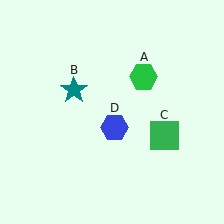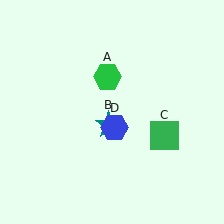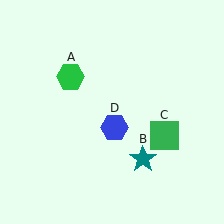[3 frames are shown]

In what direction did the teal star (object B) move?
The teal star (object B) moved down and to the right.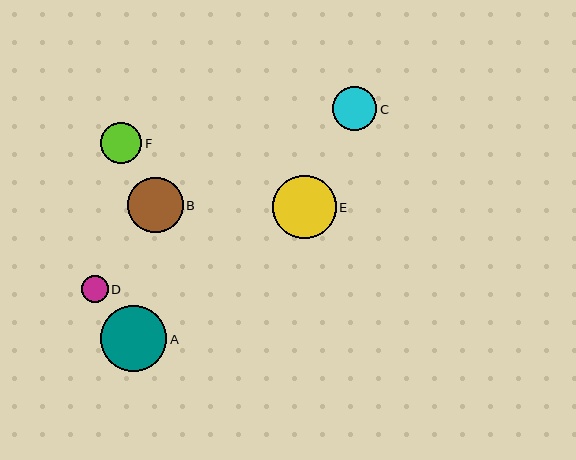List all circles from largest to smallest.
From largest to smallest: A, E, B, C, F, D.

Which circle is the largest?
Circle A is the largest with a size of approximately 66 pixels.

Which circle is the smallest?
Circle D is the smallest with a size of approximately 27 pixels.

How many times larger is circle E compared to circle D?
Circle E is approximately 2.4 times the size of circle D.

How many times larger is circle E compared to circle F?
Circle E is approximately 1.5 times the size of circle F.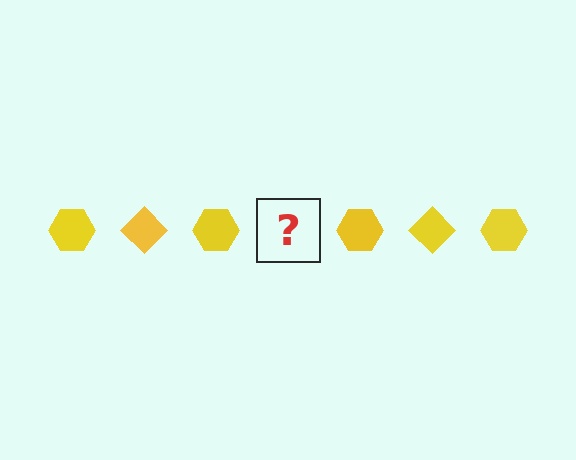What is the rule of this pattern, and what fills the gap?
The rule is that the pattern cycles through hexagon, diamond shapes in yellow. The gap should be filled with a yellow diamond.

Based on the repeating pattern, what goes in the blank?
The blank should be a yellow diamond.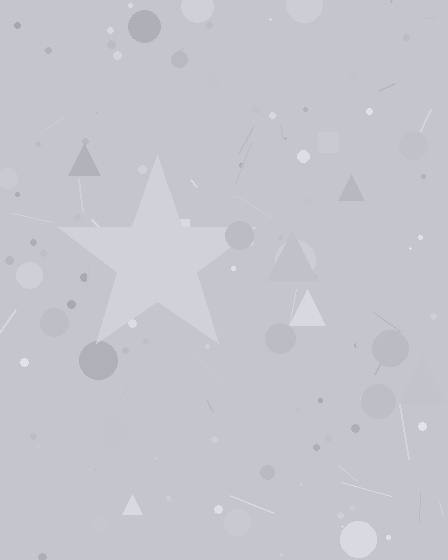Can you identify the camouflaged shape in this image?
The camouflaged shape is a star.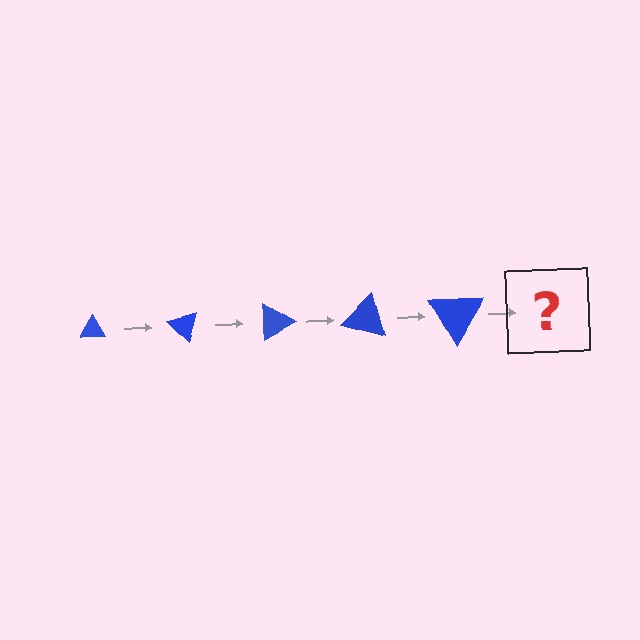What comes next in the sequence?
The next element should be a triangle, larger than the previous one and rotated 225 degrees from the start.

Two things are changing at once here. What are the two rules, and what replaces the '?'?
The two rules are that the triangle grows larger each step and it rotates 45 degrees each step. The '?' should be a triangle, larger than the previous one and rotated 225 degrees from the start.